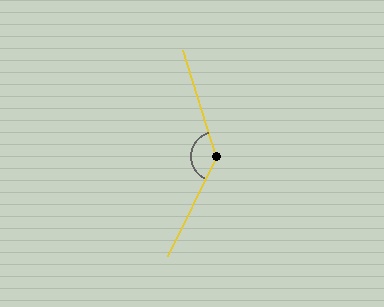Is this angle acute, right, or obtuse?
It is obtuse.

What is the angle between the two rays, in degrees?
Approximately 137 degrees.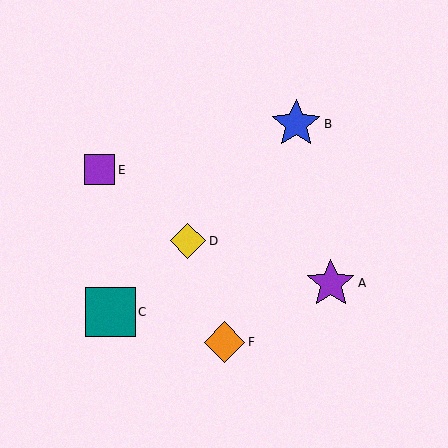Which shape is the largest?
The teal square (labeled C) is the largest.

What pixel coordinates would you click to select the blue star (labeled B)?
Click at (296, 124) to select the blue star B.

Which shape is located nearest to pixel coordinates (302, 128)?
The blue star (labeled B) at (296, 124) is nearest to that location.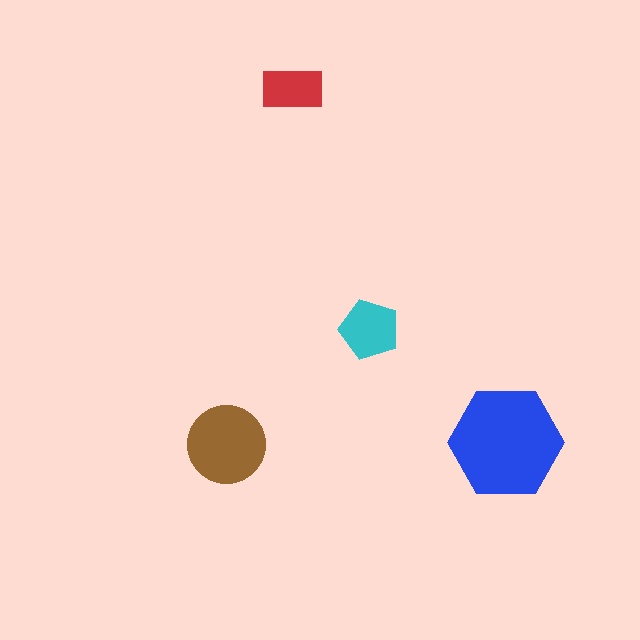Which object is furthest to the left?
The brown circle is leftmost.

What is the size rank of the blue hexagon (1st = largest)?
1st.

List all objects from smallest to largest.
The red rectangle, the cyan pentagon, the brown circle, the blue hexagon.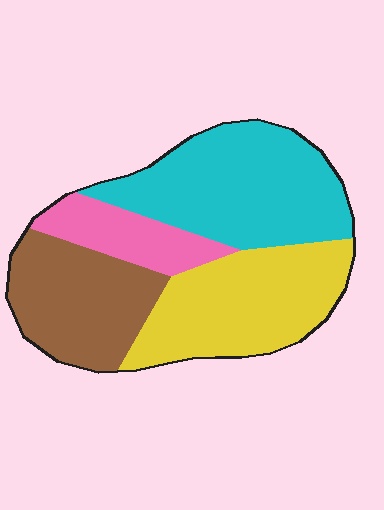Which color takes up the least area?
Pink, at roughly 15%.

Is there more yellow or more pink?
Yellow.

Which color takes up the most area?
Cyan, at roughly 35%.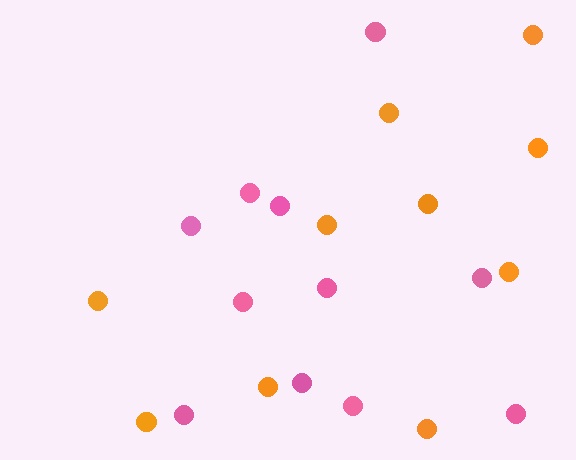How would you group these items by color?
There are 2 groups: one group of pink circles (11) and one group of orange circles (10).